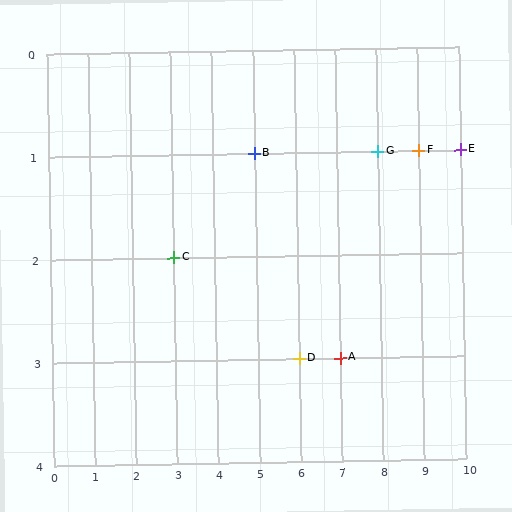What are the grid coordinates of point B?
Point B is at grid coordinates (5, 1).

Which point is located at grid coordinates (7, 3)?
Point A is at (7, 3).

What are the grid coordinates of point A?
Point A is at grid coordinates (7, 3).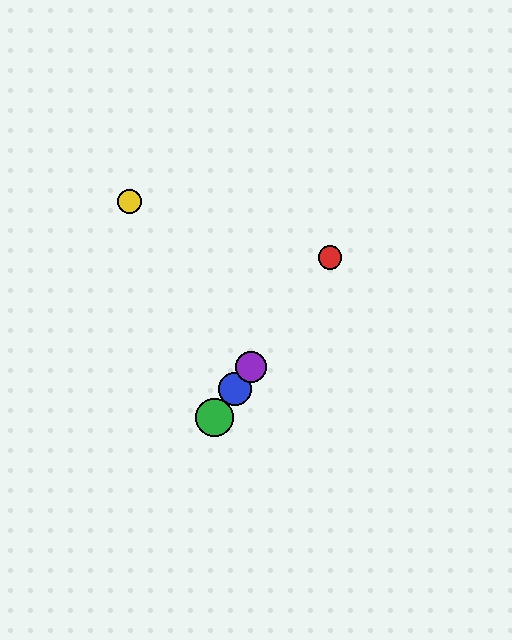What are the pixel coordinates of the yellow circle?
The yellow circle is at (130, 201).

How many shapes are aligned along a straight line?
4 shapes (the red circle, the blue circle, the green circle, the purple circle) are aligned along a straight line.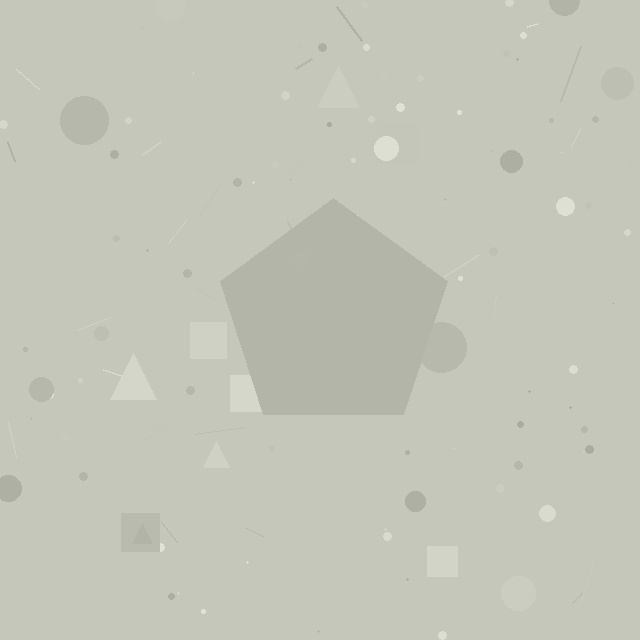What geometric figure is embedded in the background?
A pentagon is embedded in the background.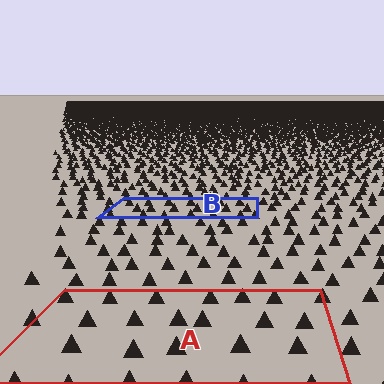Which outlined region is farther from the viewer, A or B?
Region B is farther from the viewer — the texture elements inside it appear smaller and more densely packed.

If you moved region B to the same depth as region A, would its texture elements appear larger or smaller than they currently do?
They would appear larger. At a closer depth, the same texture elements are projected at a bigger on-screen size.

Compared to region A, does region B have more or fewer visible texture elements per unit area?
Region B has more texture elements per unit area — they are packed more densely because it is farther away.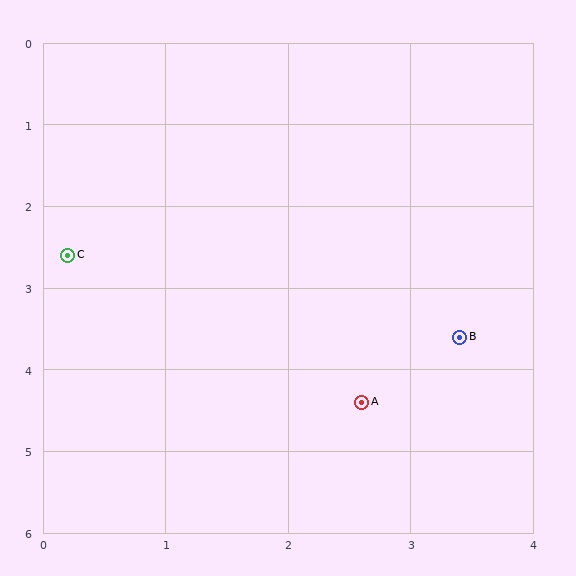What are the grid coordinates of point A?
Point A is at approximately (2.6, 4.4).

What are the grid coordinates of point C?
Point C is at approximately (0.2, 2.6).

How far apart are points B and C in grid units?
Points B and C are about 3.4 grid units apart.